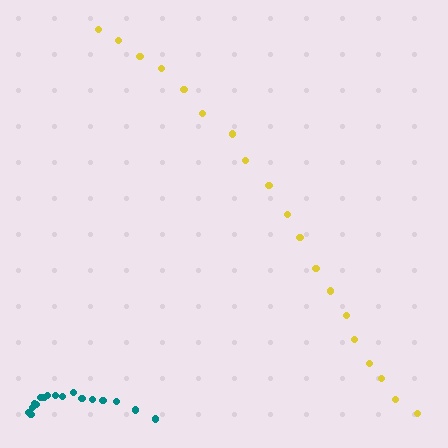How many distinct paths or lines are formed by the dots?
There are 2 distinct paths.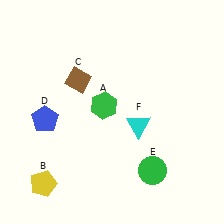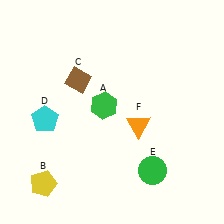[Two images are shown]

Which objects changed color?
D changed from blue to cyan. F changed from cyan to orange.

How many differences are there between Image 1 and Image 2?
There are 2 differences between the two images.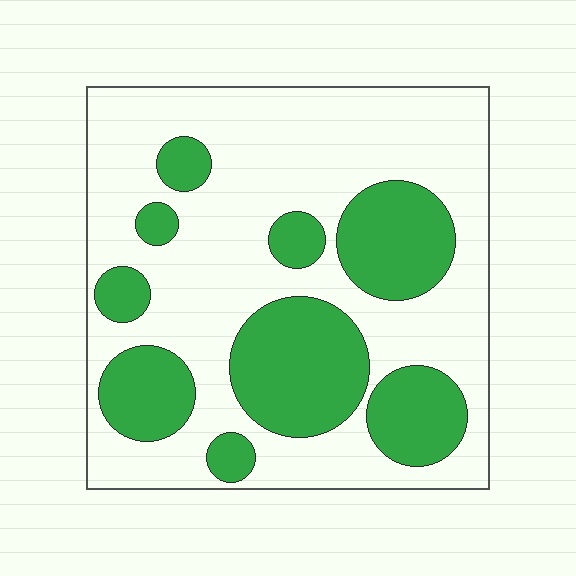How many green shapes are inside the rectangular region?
9.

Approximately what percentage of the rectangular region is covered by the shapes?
Approximately 35%.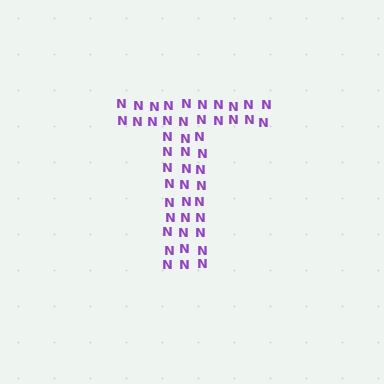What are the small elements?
The small elements are letter N's.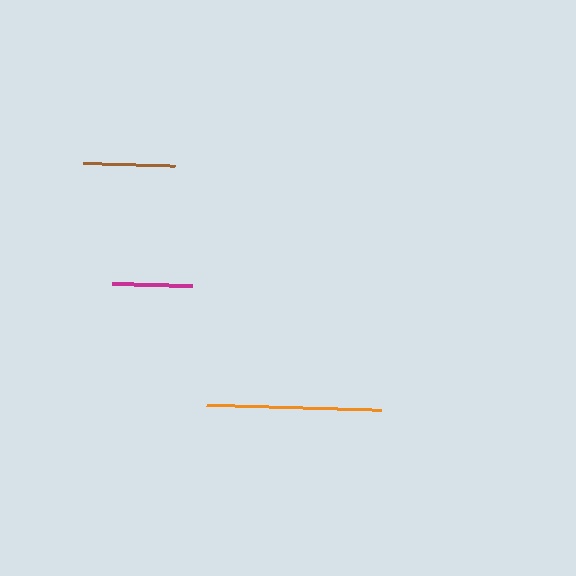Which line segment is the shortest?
The magenta line is the shortest at approximately 79 pixels.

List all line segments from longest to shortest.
From longest to shortest: orange, brown, magenta.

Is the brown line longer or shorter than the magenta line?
The brown line is longer than the magenta line.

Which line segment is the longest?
The orange line is the longest at approximately 175 pixels.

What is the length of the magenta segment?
The magenta segment is approximately 79 pixels long.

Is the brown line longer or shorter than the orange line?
The orange line is longer than the brown line.